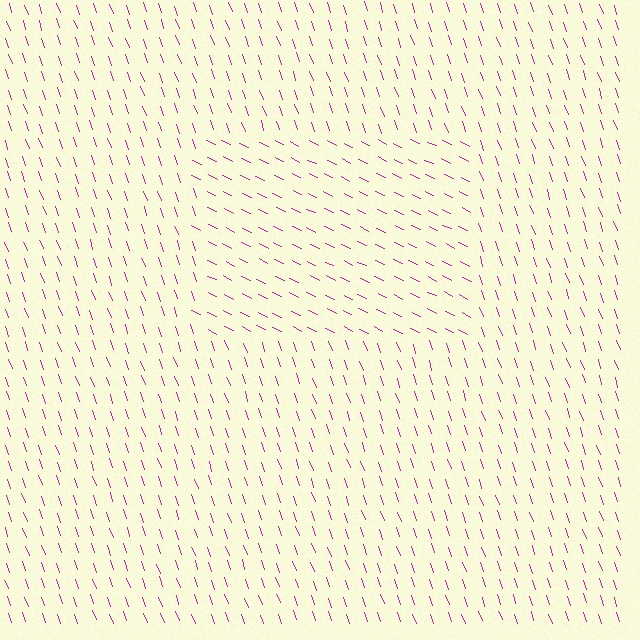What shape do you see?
I see a rectangle.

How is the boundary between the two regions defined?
The boundary is defined purely by a change in line orientation (approximately 45 degrees difference). All lines are the same color and thickness.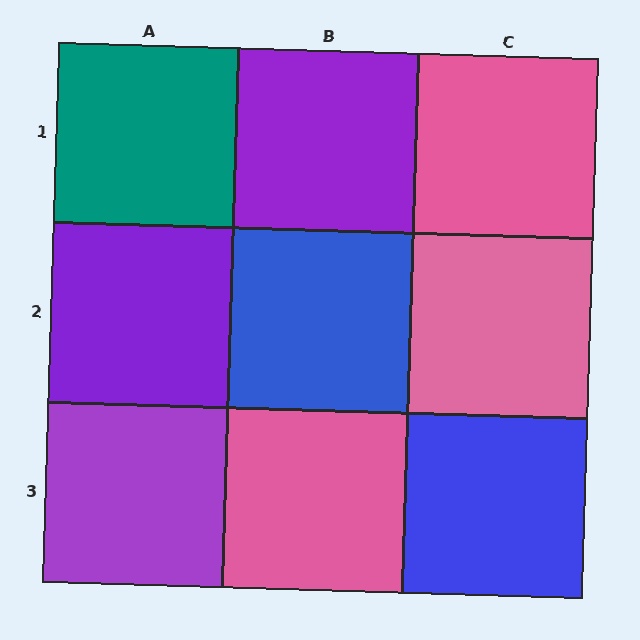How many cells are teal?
1 cell is teal.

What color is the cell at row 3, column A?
Purple.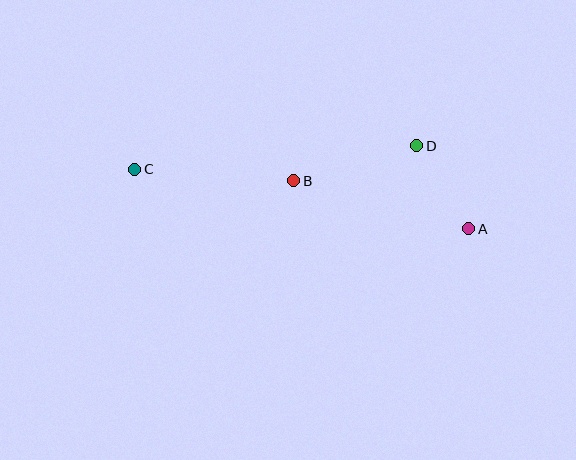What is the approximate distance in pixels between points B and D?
The distance between B and D is approximately 128 pixels.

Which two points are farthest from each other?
Points A and C are farthest from each other.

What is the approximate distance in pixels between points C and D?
The distance between C and D is approximately 283 pixels.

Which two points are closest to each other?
Points A and D are closest to each other.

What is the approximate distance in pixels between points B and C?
The distance between B and C is approximately 159 pixels.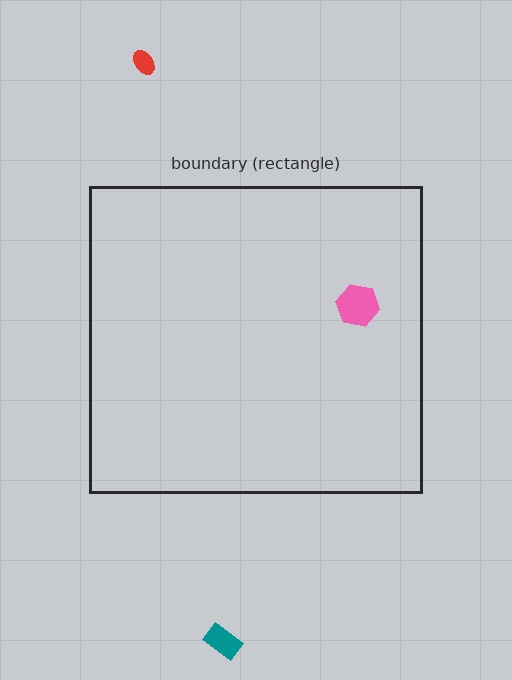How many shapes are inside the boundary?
1 inside, 2 outside.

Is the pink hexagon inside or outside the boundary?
Inside.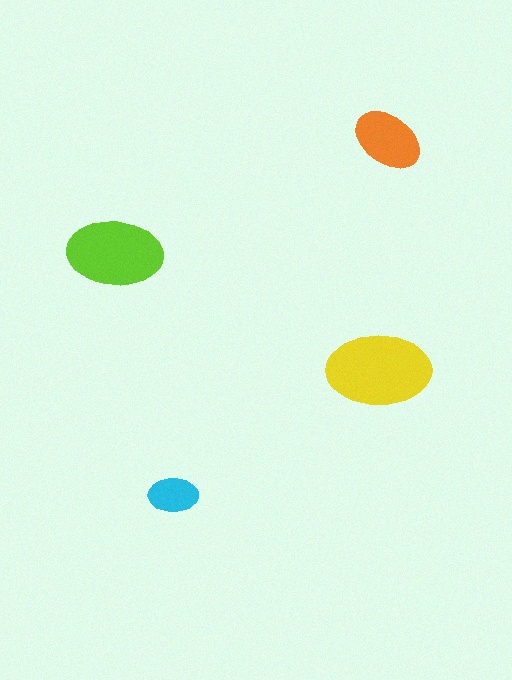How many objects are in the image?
There are 4 objects in the image.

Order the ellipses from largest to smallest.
the yellow one, the lime one, the orange one, the cyan one.